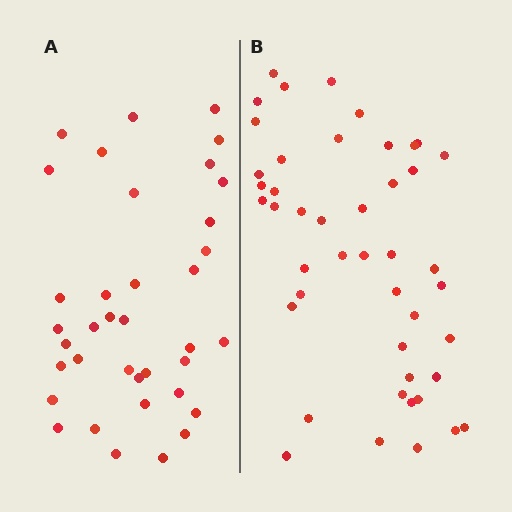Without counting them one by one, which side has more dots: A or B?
Region B (the right region) has more dots.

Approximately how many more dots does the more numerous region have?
Region B has roughly 8 or so more dots than region A.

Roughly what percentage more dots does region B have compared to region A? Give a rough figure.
About 20% more.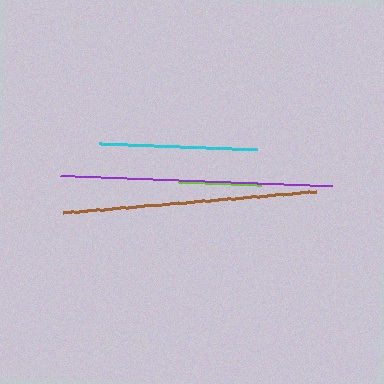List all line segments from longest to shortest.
From longest to shortest: purple, brown, cyan, lime.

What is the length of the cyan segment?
The cyan segment is approximately 158 pixels long.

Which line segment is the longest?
The purple line is the longest at approximately 272 pixels.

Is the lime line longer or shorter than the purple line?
The purple line is longer than the lime line.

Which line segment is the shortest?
The lime line is the shortest at approximately 83 pixels.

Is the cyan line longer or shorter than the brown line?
The brown line is longer than the cyan line.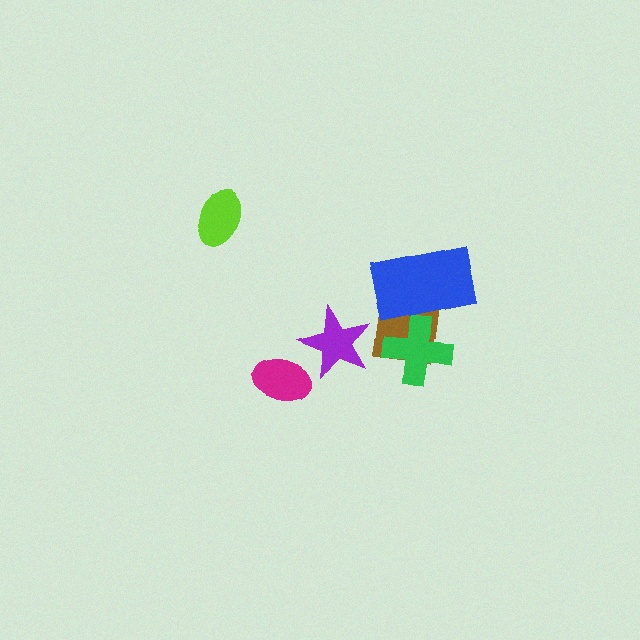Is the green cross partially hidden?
Yes, it is partially covered by another shape.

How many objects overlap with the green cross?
2 objects overlap with the green cross.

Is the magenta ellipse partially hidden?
No, no other shape covers it.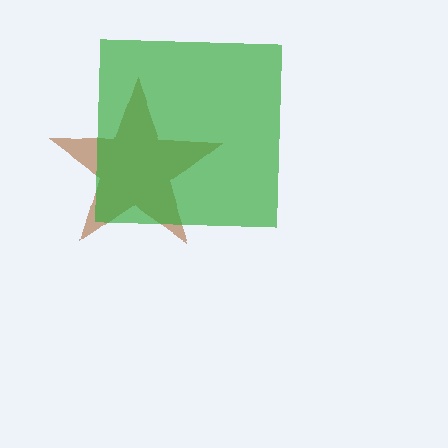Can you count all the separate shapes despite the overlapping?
Yes, there are 2 separate shapes.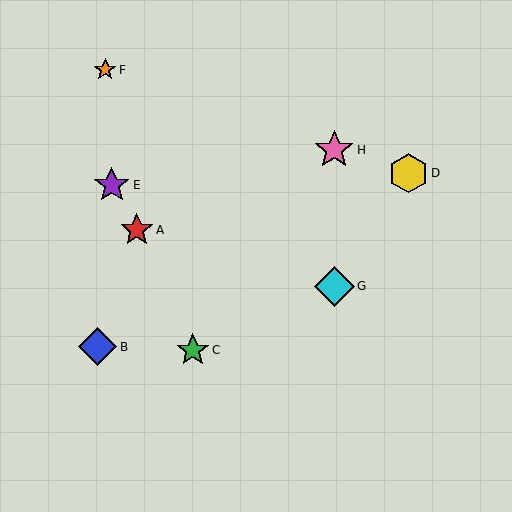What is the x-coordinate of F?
Object F is at x≈105.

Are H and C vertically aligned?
No, H is at x≈334 and C is at x≈193.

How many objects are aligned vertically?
2 objects (G, H) are aligned vertically.